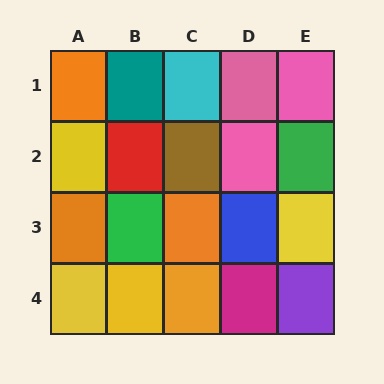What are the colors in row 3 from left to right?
Orange, green, orange, blue, yellow.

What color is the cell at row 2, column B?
Red.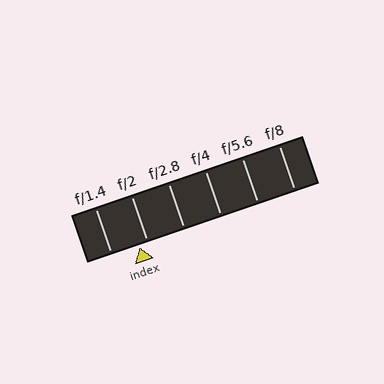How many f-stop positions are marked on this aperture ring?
There are 6 f-stop positions marked.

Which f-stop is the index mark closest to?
The index mark is closest to f/2.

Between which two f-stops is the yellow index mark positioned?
The index mark is between f/1.4 and f/2.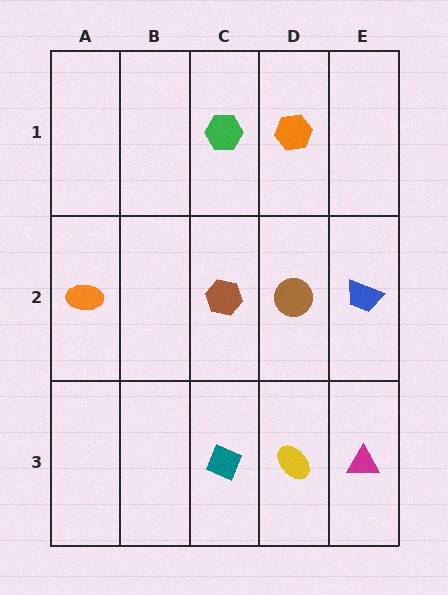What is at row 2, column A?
An orange ellipse.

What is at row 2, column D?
A brown circle.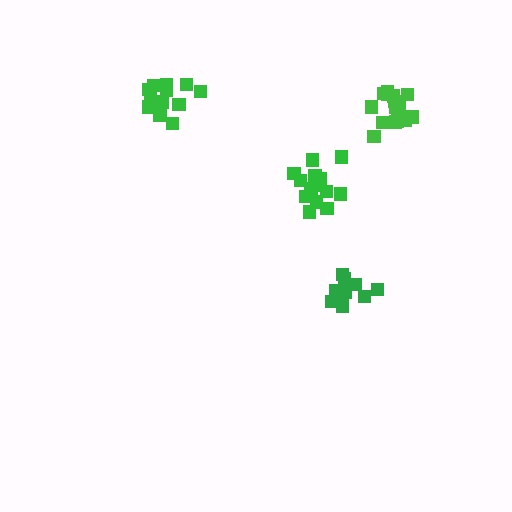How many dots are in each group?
Group 1: 14 dots, Group 2: 14 dots, Group 3: 17 dots, Group 4: 11 dots (56 total).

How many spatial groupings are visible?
There are 4 spatial groupings.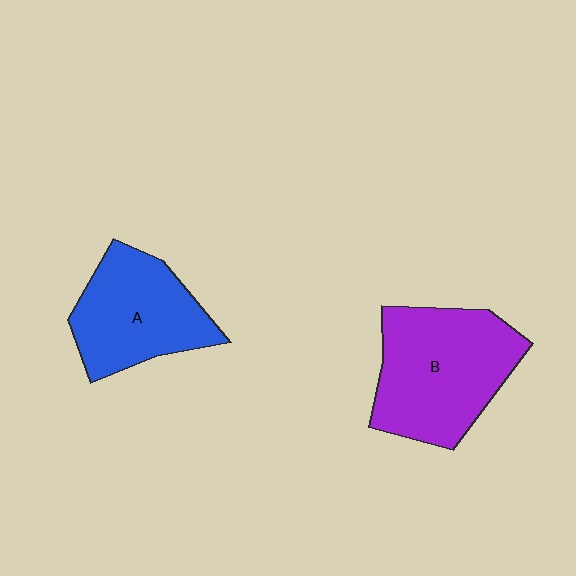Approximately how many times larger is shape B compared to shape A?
Approximately 1.3 times.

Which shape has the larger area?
Shape B (purple).